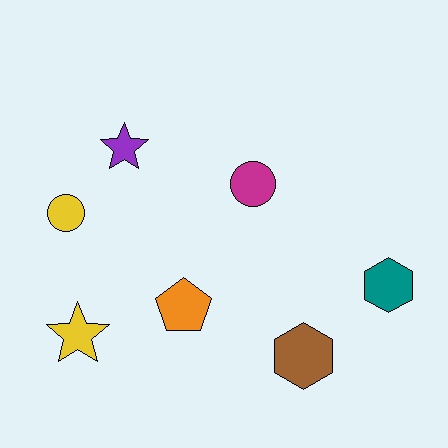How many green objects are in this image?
There are no green objects.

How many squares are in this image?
There are no squares.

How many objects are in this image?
There are 7 objects.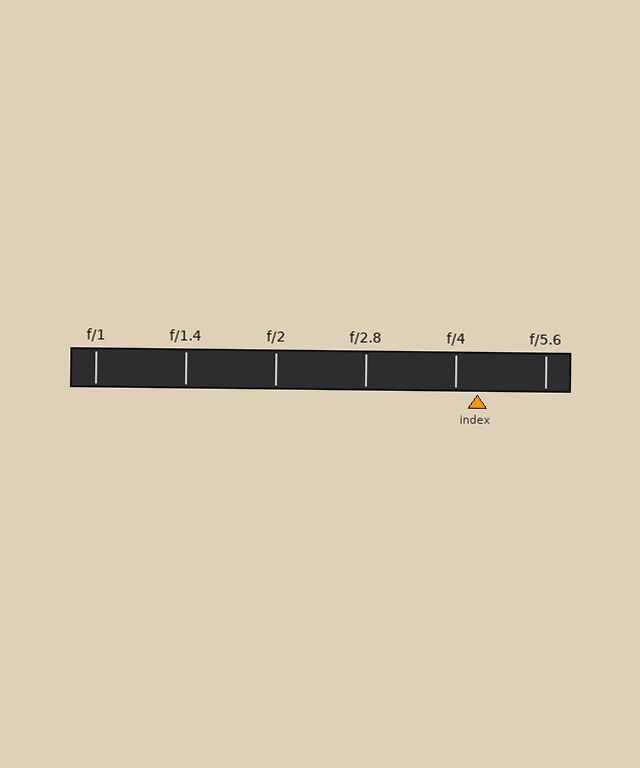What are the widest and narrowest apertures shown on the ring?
The widest aperture shown is f/1 and the narrowest is f/5.6.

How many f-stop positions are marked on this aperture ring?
There are 6 f-stop positions marked.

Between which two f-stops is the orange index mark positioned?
The index mark is between f/4 and f/5.6.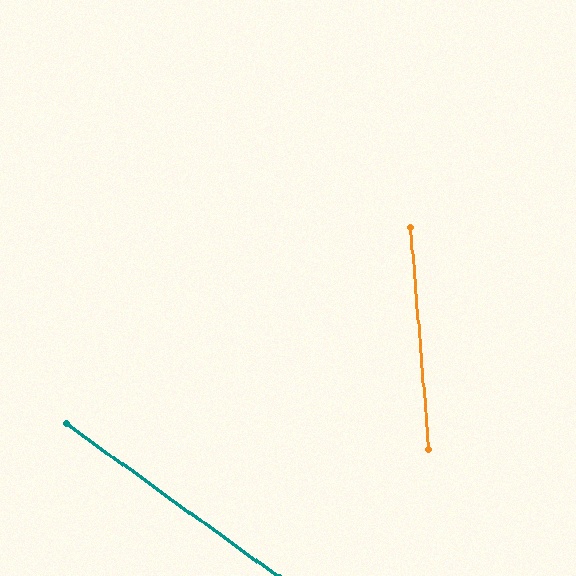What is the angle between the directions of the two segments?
Approximately 50 degrees.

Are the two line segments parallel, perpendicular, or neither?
Neither parallel nor perpendicular — they differ by about 50°.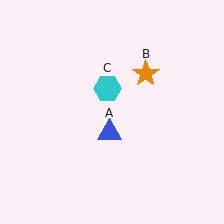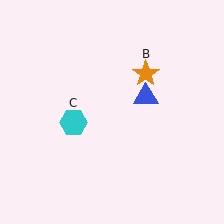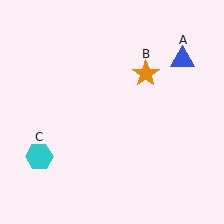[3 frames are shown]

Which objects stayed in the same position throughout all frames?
Orange star (object B) remained stationary.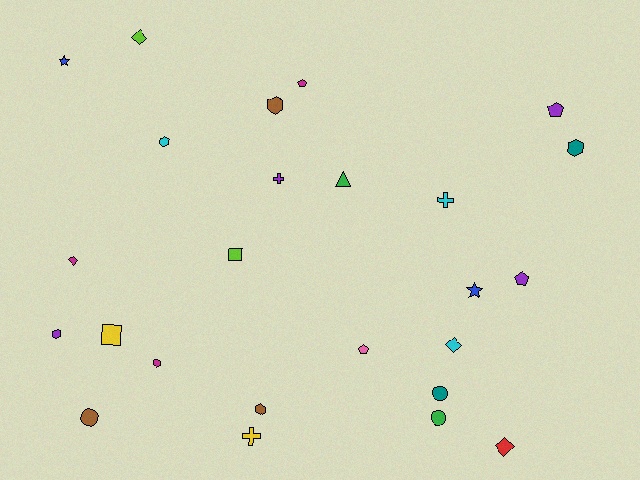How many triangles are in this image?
There is 1 triangle.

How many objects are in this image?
There are 25 objects.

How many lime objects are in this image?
There are 2 lime objects.